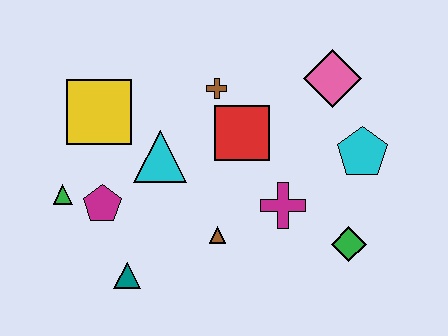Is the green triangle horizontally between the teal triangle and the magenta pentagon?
No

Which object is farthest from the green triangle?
The cyan pentagon is farthest from the green triangle.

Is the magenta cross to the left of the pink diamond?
Yes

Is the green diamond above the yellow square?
No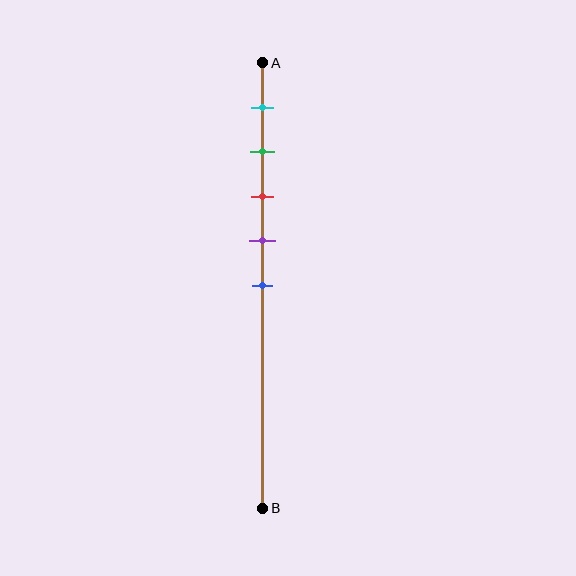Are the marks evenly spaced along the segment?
Yes, the marks are approximately evenly spaced.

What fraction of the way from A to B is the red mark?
The red mark is approximately 30% (0.3) of the way from A to B.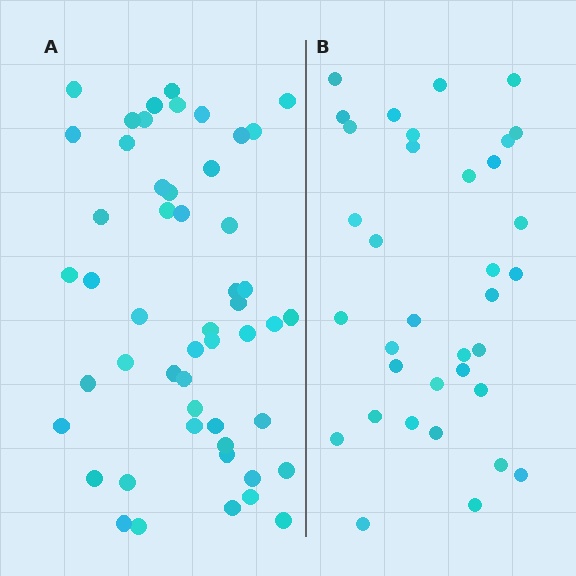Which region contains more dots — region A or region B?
Region A (the left region) has more dots.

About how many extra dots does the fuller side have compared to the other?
Region A has approximately 15 more dots than region B.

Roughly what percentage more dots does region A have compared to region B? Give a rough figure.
About 45% more.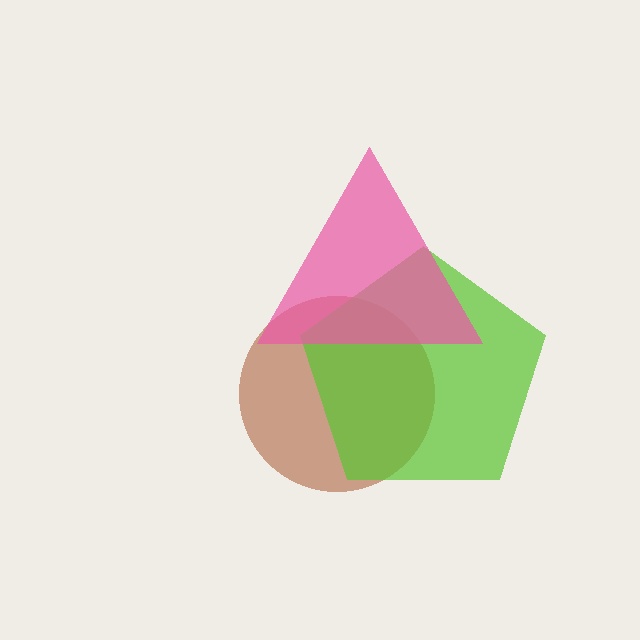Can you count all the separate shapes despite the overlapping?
Yes, there are 3 separate shapes.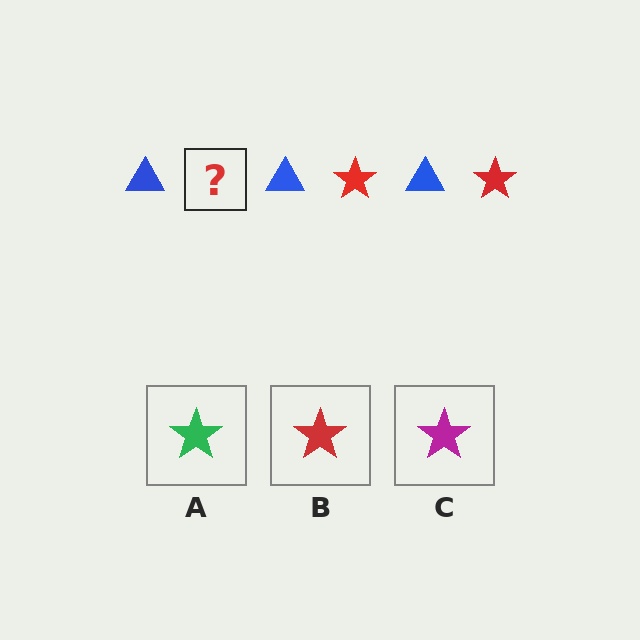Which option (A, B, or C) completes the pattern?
B.